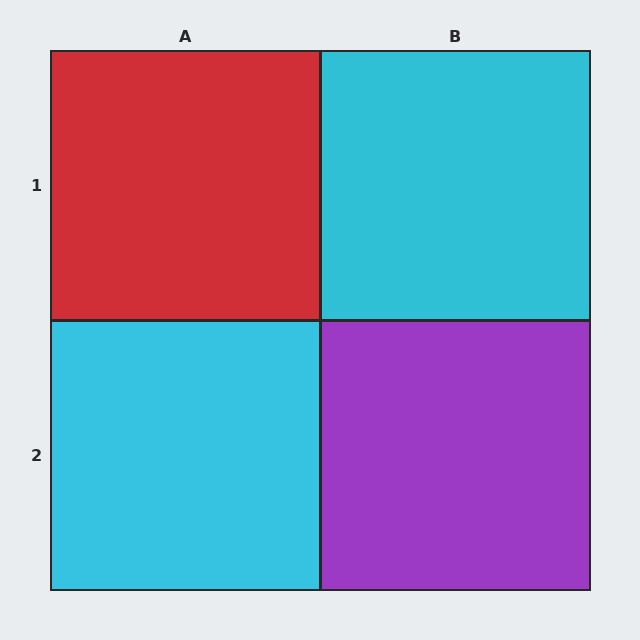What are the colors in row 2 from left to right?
Cyan, purple.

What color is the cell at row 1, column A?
Red.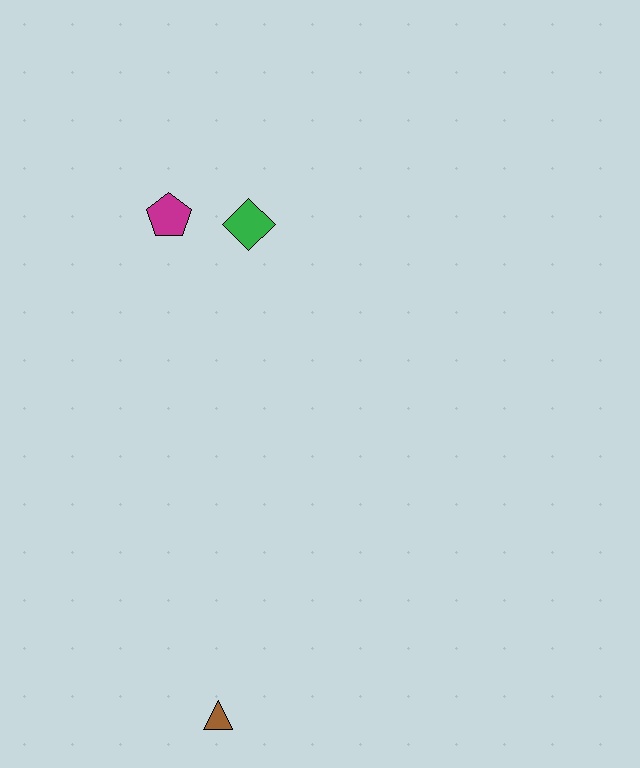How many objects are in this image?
There are 3 objects.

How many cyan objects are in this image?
There are no cyan objects.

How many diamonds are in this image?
There is 1 diamond.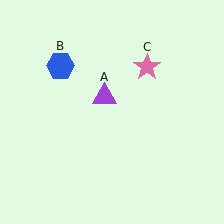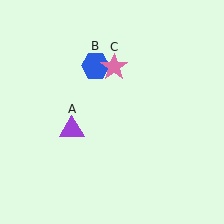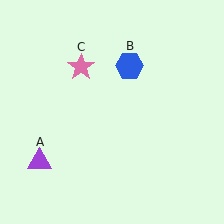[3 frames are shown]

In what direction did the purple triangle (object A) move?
The purple triangle (object A) moved down and to the left.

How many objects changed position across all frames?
3 objects changed position: purple triangle (object A), blue hexagon (object B), pink star (object C).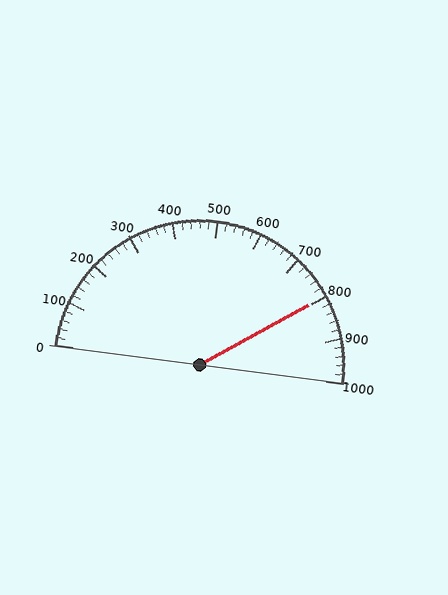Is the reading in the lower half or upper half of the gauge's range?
The reading is in the upper half of the range (0 to 1000).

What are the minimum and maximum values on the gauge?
The gauge ranges from 0 to 1000.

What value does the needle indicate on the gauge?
The needle indicates approximately 800.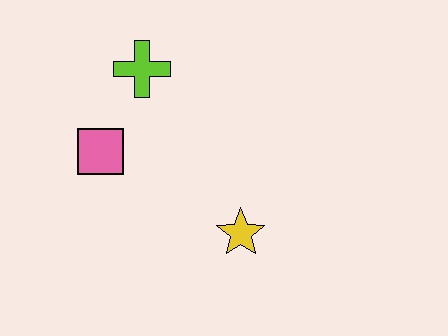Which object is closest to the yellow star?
The pink square is closest to the yellow star.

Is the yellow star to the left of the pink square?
No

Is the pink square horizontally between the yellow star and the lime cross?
No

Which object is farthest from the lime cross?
The yellow star is farthest from the lime cross.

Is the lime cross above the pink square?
Yes